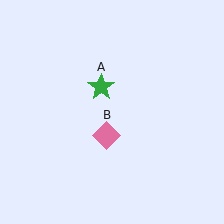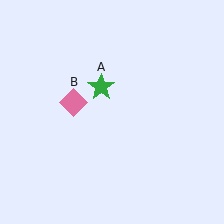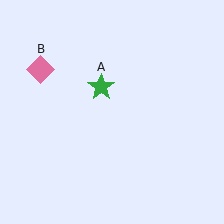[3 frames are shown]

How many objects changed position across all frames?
1 object changed position: pink diamond (object B).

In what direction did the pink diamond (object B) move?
The pink diamond (object B) moved up and to the left.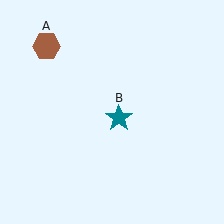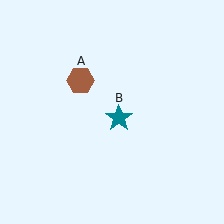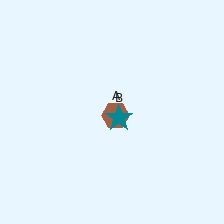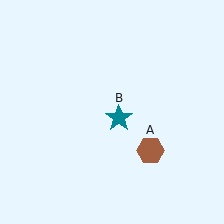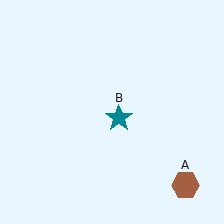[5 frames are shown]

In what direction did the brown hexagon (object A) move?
The brown hexagon (object A) moved down and to the right.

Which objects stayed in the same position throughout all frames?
Teal star (object B) remained stationary.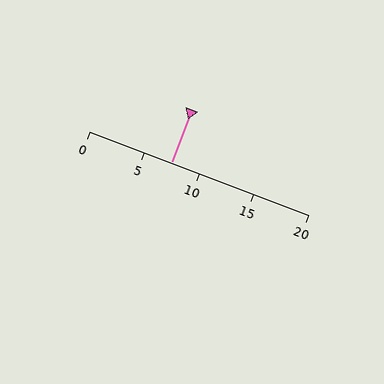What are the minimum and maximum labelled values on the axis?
The axis runs from 0 to 20.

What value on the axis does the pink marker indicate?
The marker indicates approximately 7.5.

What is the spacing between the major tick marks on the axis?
The major ticks are spaced 5 apart.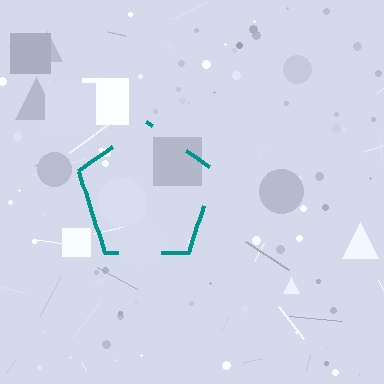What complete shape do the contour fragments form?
The contour fragments form a pentagon.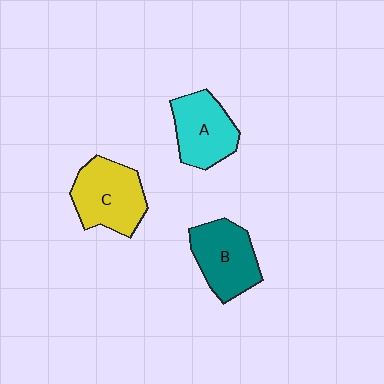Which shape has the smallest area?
Shape A (cyan).